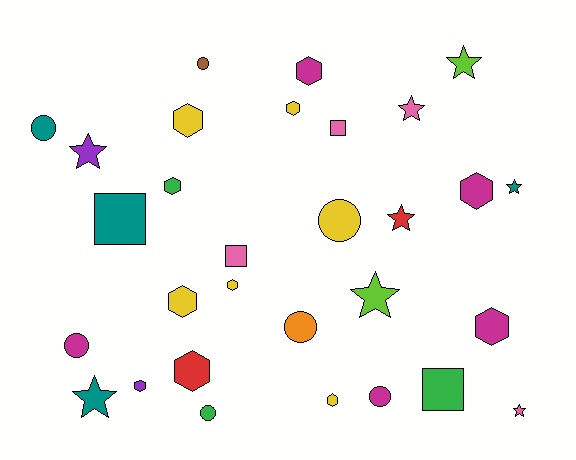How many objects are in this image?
There are 30 objects.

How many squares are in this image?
There are 4 squares.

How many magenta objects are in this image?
There are 5 magenta objects.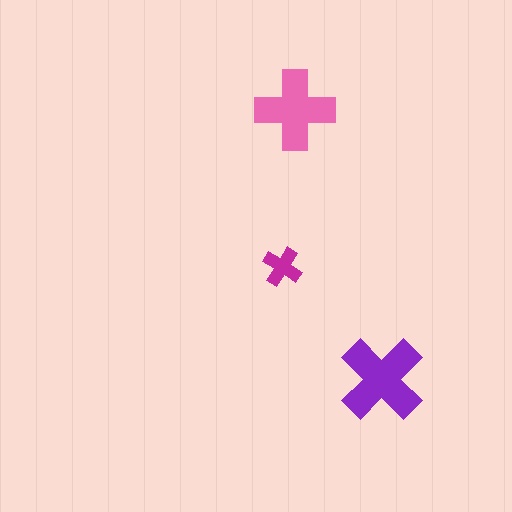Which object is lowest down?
The purple cross is bottommost.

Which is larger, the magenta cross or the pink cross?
The pink one.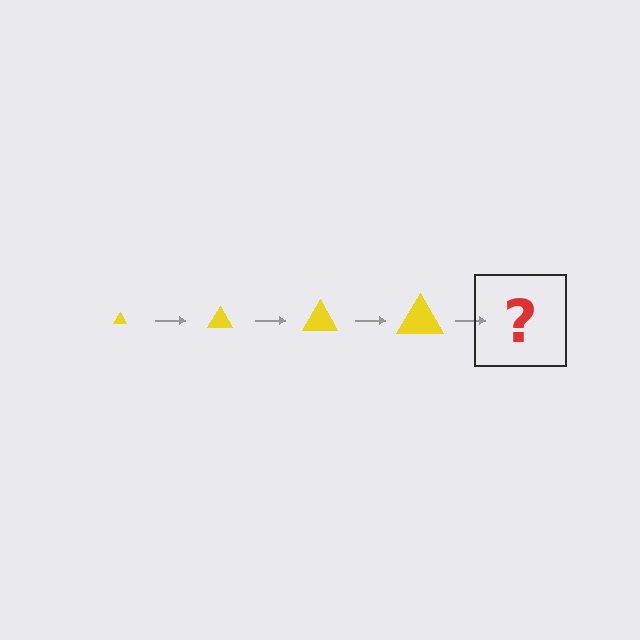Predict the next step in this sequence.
The next step is a yellow triangle, larger than the previous one.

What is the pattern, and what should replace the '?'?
The pattern is that the triangle gets progressively larger each step. The '?' should be a yellow triangle, larger than the previous one.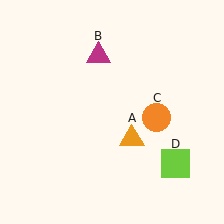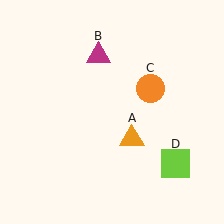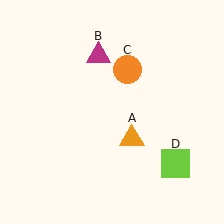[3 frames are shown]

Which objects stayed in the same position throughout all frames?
Orange triangle (object A) and magenta triangle (object B) and lime square (object D) remained stationary.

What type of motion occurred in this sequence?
The orange circle (object C) rotated counterclockwise around the center of the scene.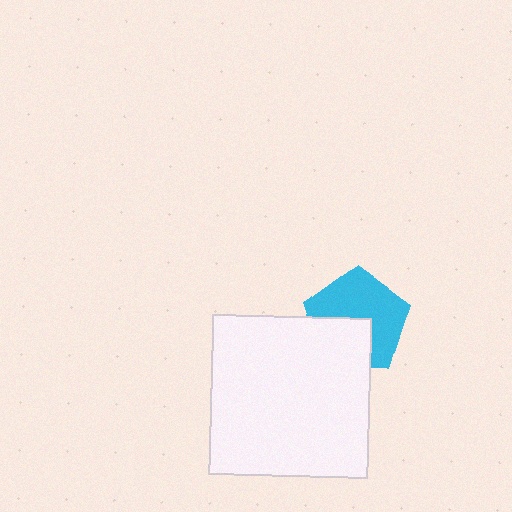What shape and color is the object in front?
The object in front is a white square.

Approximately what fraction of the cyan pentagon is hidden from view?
Roughly 37% of the cyan pentagon is hidden behind the white square.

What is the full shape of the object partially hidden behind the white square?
The partially hidden object is a cyan pentagon.